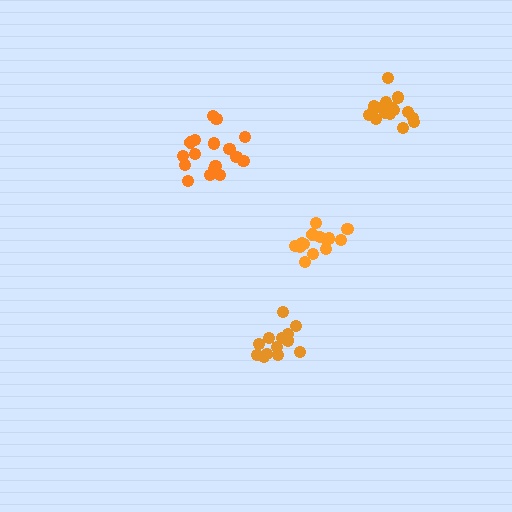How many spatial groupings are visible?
There are 4 spatial groupings.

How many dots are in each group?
Group 1: 17 dots, Group 2: 14 dots, Group 3: 13 dots, Group 4: 17 dots (61 total).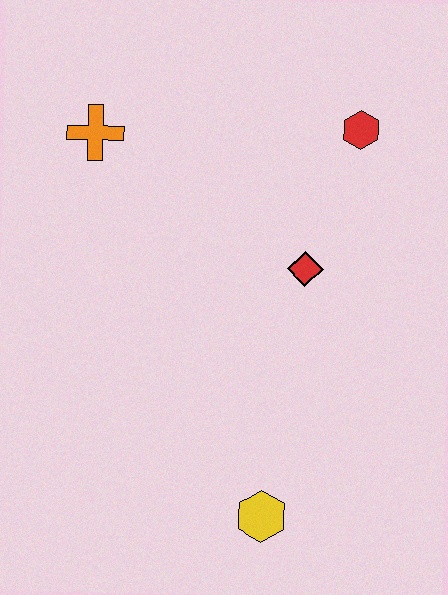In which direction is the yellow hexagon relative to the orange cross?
The yellow hexagon is below the orange cross.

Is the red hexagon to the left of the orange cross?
No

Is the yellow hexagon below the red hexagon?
Yes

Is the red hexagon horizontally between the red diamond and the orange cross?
No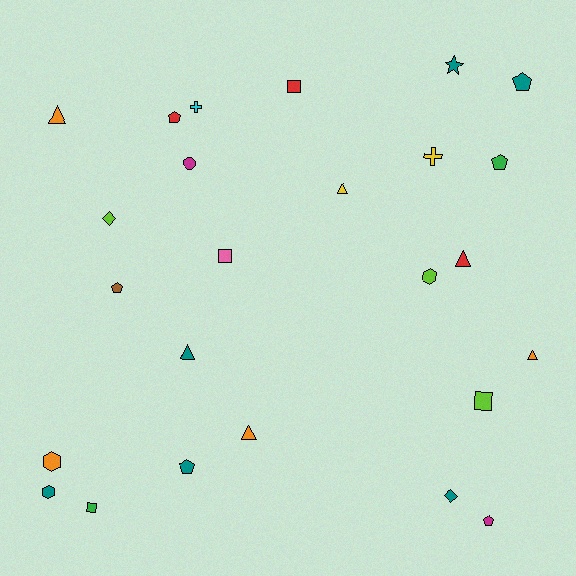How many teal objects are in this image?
There are 6 teal objects.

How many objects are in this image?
There are 25 objects.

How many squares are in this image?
There are 4 squares.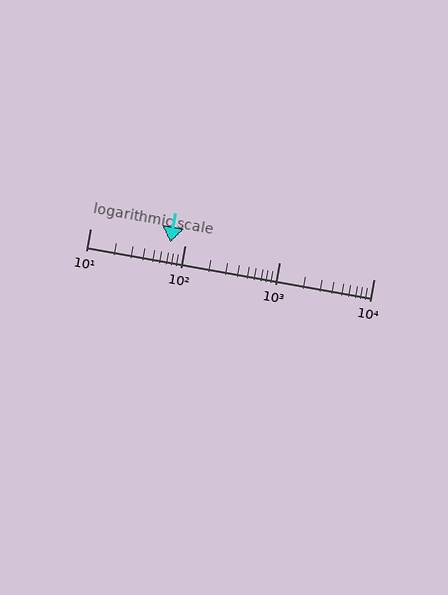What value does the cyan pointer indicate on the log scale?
The pointer indicates approximately 70.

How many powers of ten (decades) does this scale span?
The scale spans 3 decades, from 10 to 10000.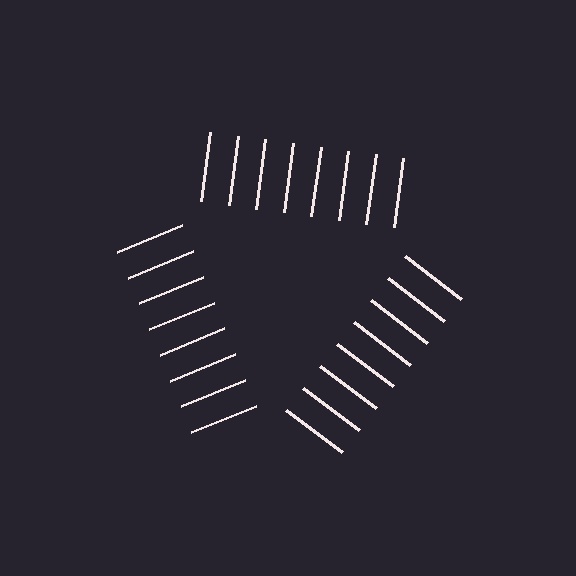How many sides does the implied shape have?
3 sides — the line-ends trace a triangle.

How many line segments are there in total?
24 — 8 along each of the 3 edges.